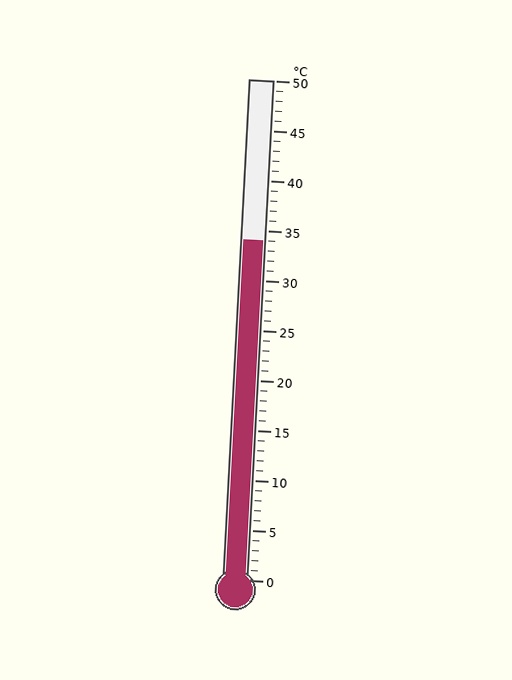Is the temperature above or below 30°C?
The temperature is above 30°C.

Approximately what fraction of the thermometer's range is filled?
The thermometer is filled to approximately 70% of its range.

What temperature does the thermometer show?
The thermometer shows approximately 34°C.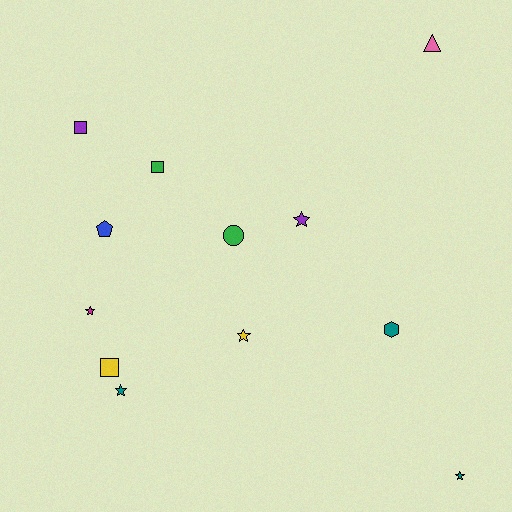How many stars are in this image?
There are 5 stars.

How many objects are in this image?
There are 12 objects.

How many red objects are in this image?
There are no red objects.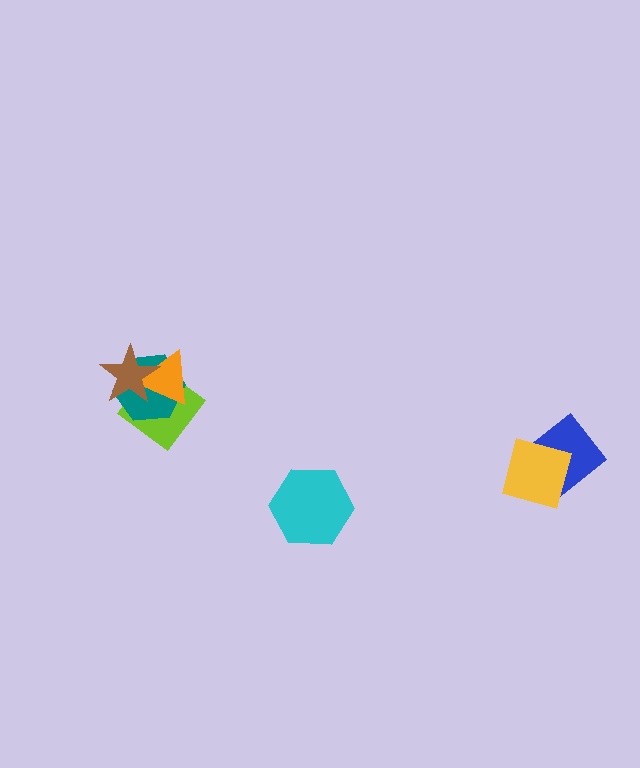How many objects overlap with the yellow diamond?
1 object overlaps with the yellow diamond.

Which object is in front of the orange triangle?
The brown star is in front of the orange triangle.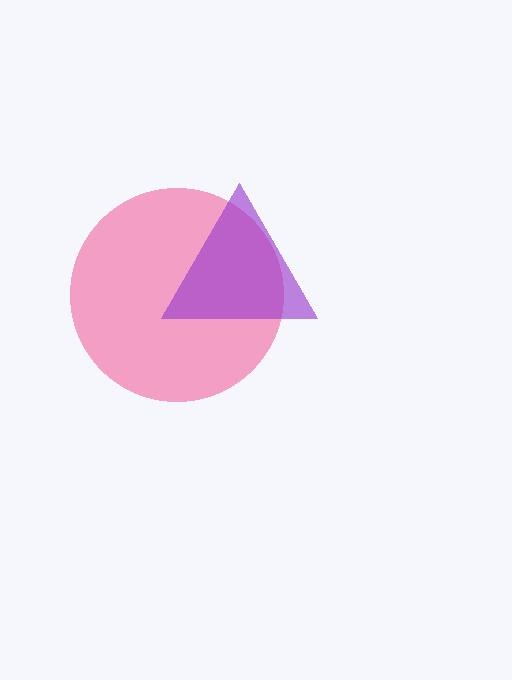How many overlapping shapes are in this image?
There are 2 overlapping shapes in the image.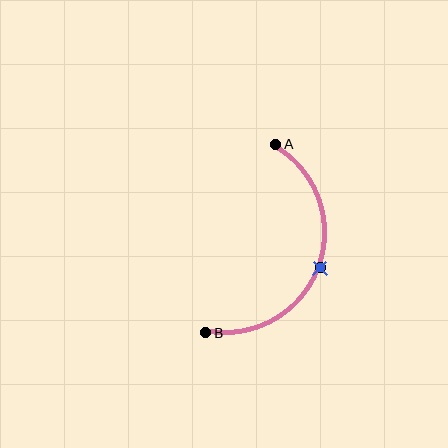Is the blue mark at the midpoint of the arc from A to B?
Yes. The blue mark lies on the arc at equal arc-length from both A and B — it is the arc midpoint.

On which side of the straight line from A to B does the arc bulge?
The arc bulges to the right of the straight line connecting A and B.